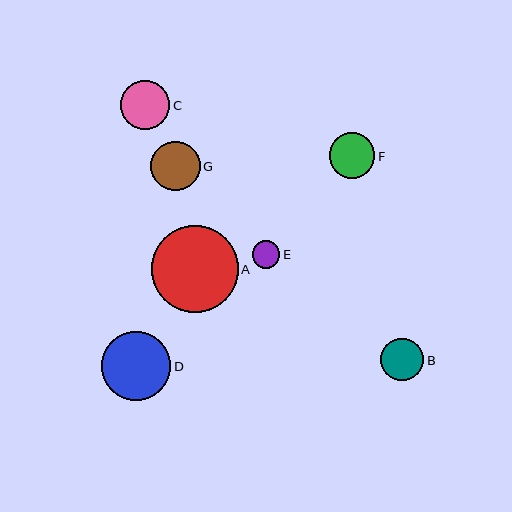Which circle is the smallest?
Circle E is the smallest with a size of approximately 27 pixels.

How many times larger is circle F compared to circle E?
Circle F is approximately 1.7 times the size of circle E.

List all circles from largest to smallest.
From largest to smallest: A, D, C, G, F, B, E.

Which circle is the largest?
Circle A is the largest with a size of approximately 87 pixels.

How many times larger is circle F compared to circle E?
Circle F is approximately 1.7 times the size of circle E.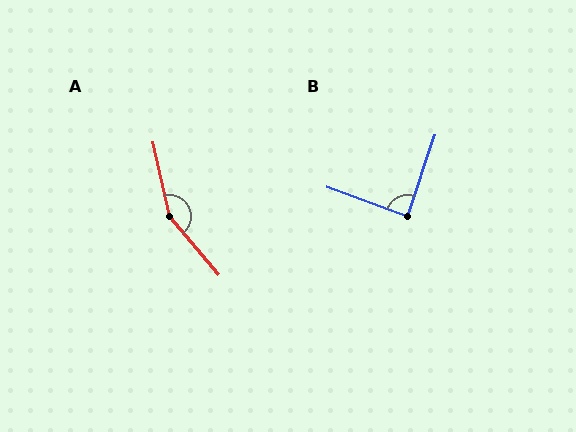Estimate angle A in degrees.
Approximately 152 degrees.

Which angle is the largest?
A, at approximately 152 degrees.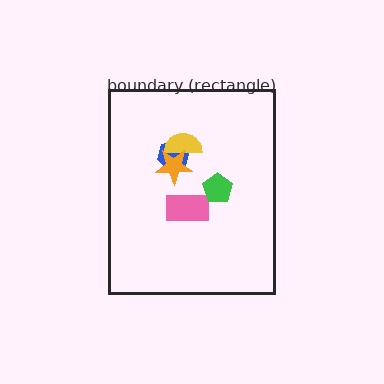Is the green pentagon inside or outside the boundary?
Inside.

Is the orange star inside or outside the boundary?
Inside.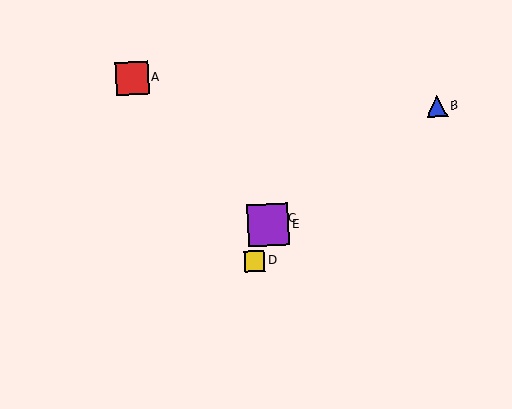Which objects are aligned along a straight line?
Objects C, D, E are aligned along a straight line.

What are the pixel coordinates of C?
Object C is at (270, 220).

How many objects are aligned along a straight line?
3 objects (C, D, E) are aligned along a straight line.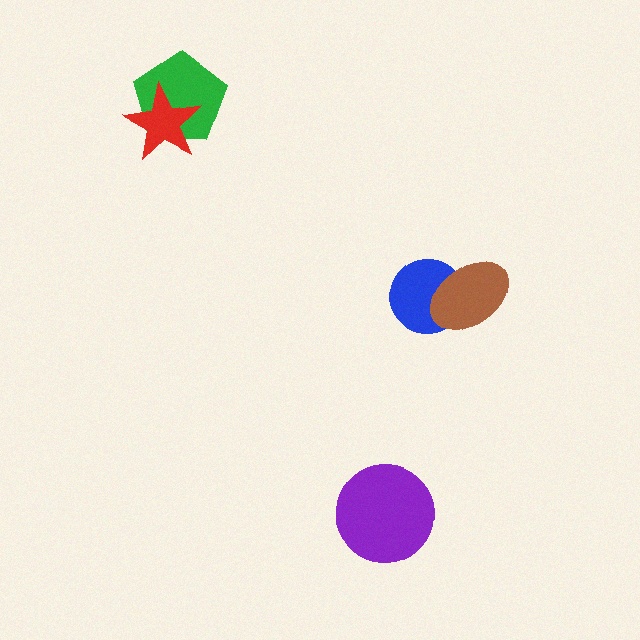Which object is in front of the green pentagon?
The red star is in front of the green pentagon.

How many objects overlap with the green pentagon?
1 object overlaps with the green pentagon.